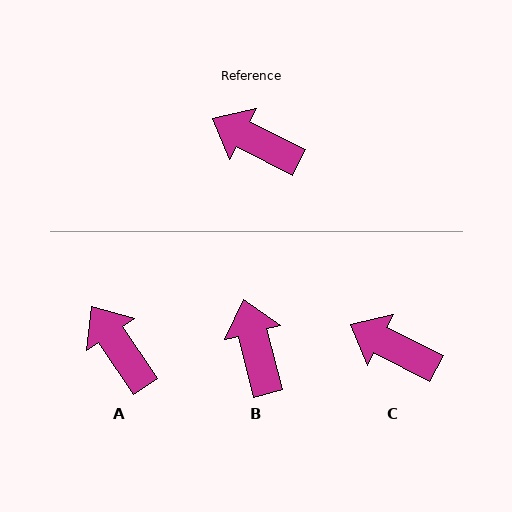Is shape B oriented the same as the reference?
No, it is off by about 49 degrees.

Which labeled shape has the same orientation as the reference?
C.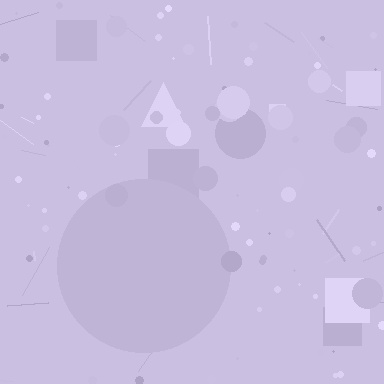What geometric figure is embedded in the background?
A circle is embedded in the background.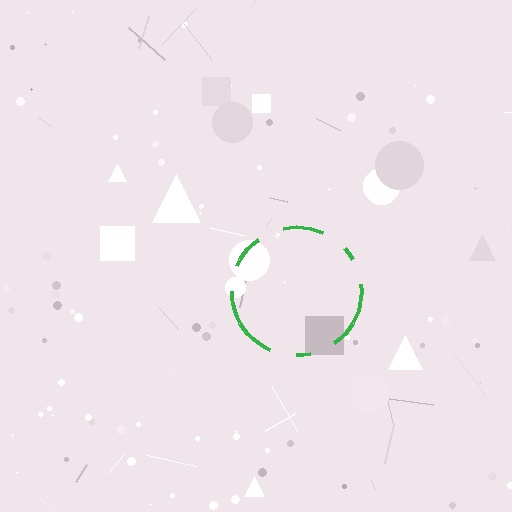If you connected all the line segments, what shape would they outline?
They would outline a circle.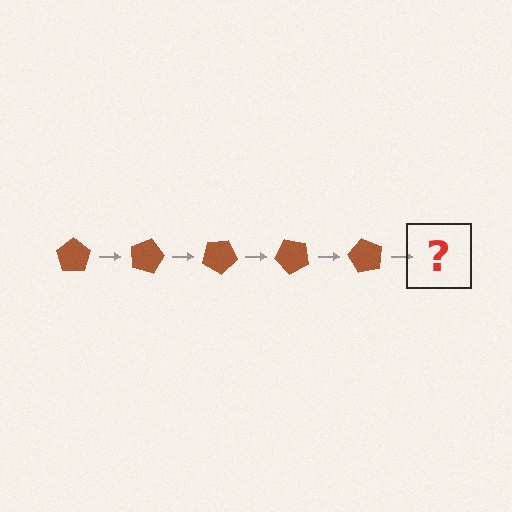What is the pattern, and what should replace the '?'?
The pattern is that the pentagon rotates 15 degrees each step. The '?' should be a brown pentagon rotated 75 degrees.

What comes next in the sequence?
The next element should be a brown pentagon rotated 75 degrees.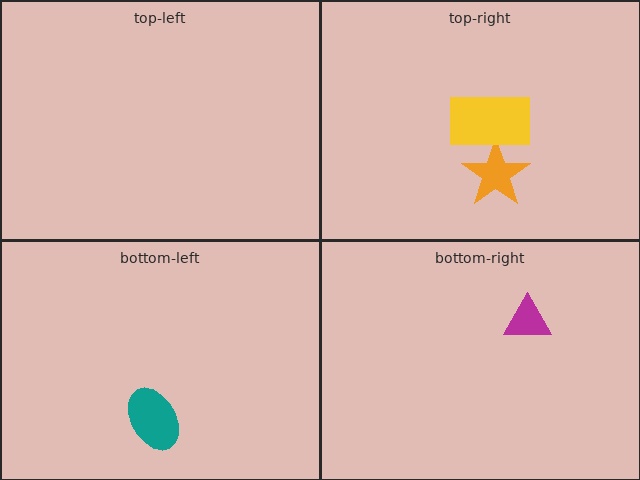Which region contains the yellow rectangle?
The top-right region.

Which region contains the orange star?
The top-right region.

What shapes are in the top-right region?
The orange star, the yellow rectangle.